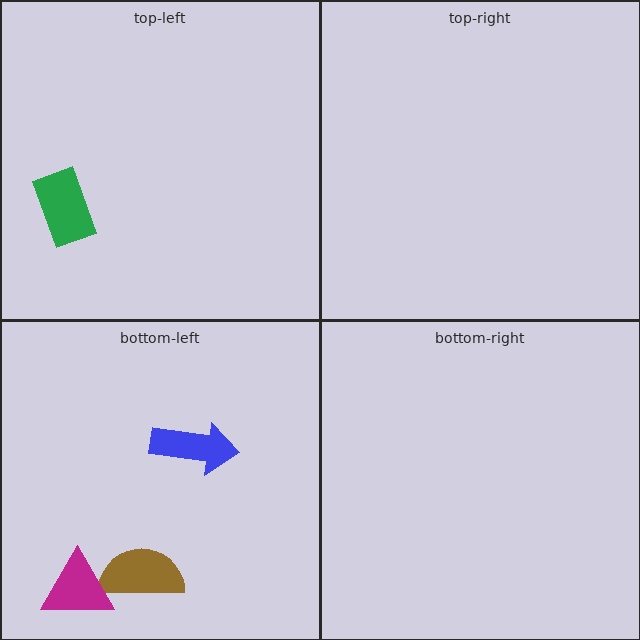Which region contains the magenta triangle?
The bottom-left region.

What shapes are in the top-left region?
The green rectangle.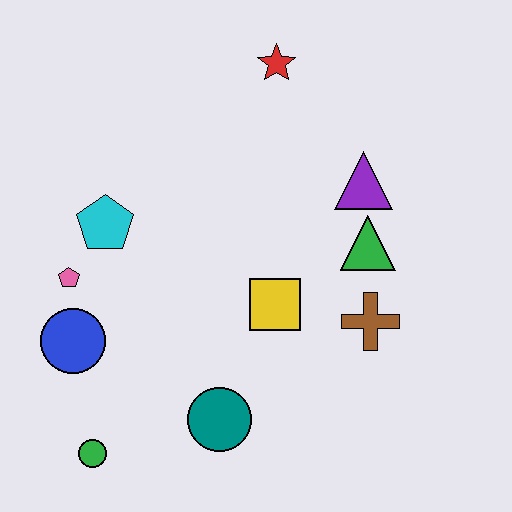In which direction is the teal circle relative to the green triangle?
The teal circle is below the green triangle.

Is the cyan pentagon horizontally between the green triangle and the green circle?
Yes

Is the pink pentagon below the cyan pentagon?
Yes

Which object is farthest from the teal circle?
The red star is farthest from the teal circle.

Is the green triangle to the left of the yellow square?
No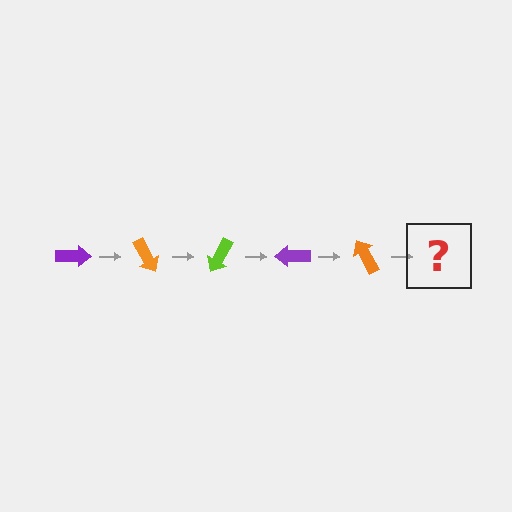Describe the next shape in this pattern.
It should be a lime arrow, rotated 300 degrees from the start.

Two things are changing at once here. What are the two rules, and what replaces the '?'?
The two rules are that it rotates 60 degrees each step and the color cycles through purple, orange, and lime. The '?' should be a lime arrow, rotated 300 degrees from the start.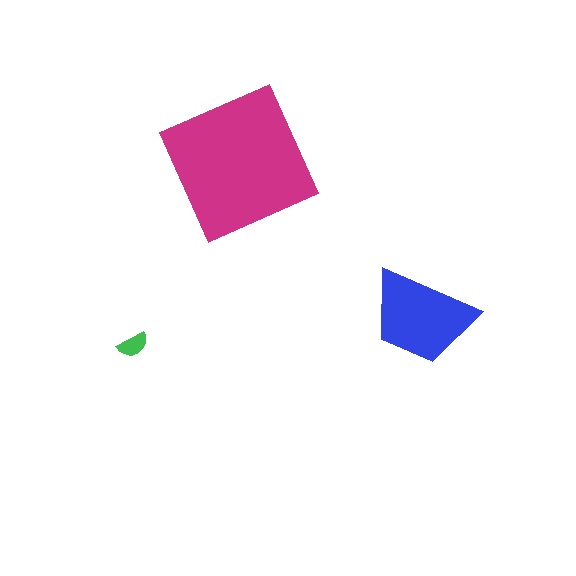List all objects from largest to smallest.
The magenta square, the blue trapezoid, the green semicircle.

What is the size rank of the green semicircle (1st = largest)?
3rd.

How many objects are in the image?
There are 3 objects in the image.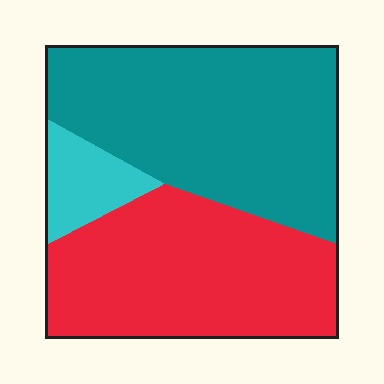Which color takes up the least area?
Cyan, at roughly 10%.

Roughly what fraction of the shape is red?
Red covers about 40% of the shape.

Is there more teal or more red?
Teal.